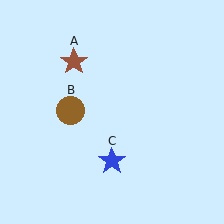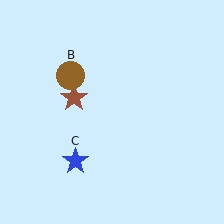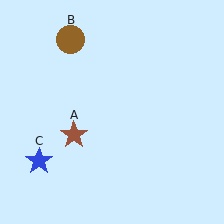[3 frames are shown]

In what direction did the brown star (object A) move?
The brown star (object A) moved down.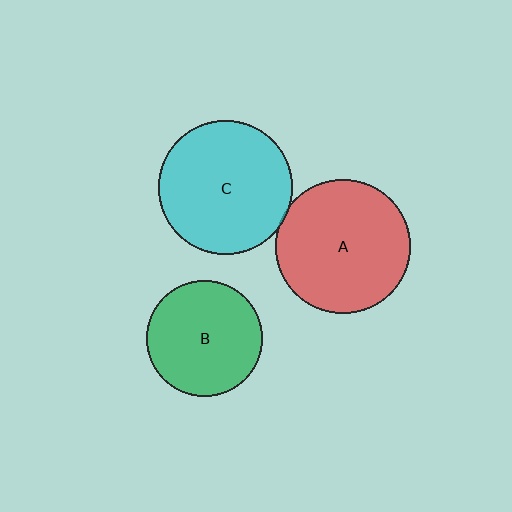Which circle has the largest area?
Circle A (red).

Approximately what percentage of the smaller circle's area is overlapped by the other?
Approximately 5%.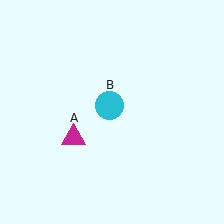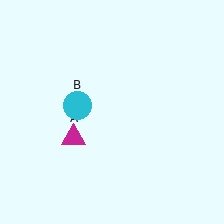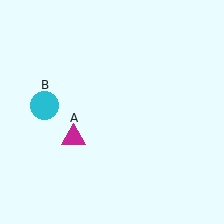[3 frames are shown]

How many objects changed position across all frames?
1 object changed position: cyan circle (object B).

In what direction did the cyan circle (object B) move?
The cyan circle (object B) moved left.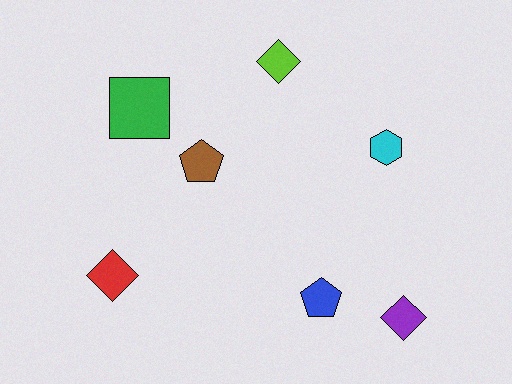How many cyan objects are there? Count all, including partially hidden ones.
There is 1 cyan object.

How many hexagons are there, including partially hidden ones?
There is 1 hexagon.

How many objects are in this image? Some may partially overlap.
There are 7 objects.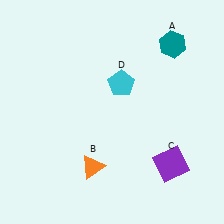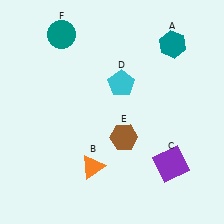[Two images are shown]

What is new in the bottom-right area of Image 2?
A brown hexagon (E) was added in the bottom-right area of Image 2.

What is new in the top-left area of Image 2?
A teal circle (F) was added in the top-left area of Image 2.